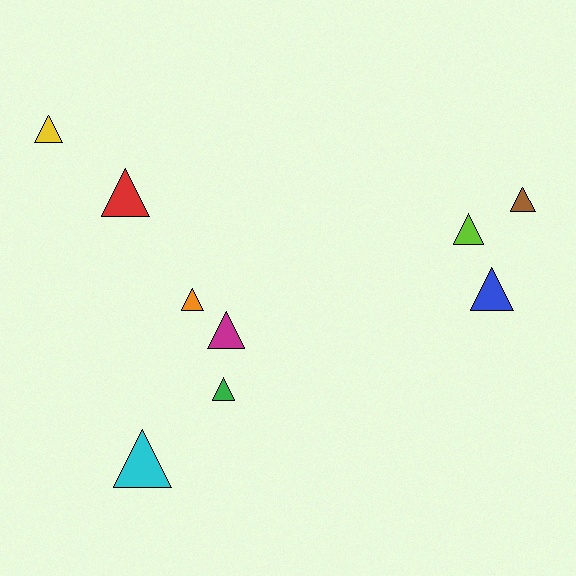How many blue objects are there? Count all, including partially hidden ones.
There is 1 blue object.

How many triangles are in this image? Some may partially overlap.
There are 9 triangles.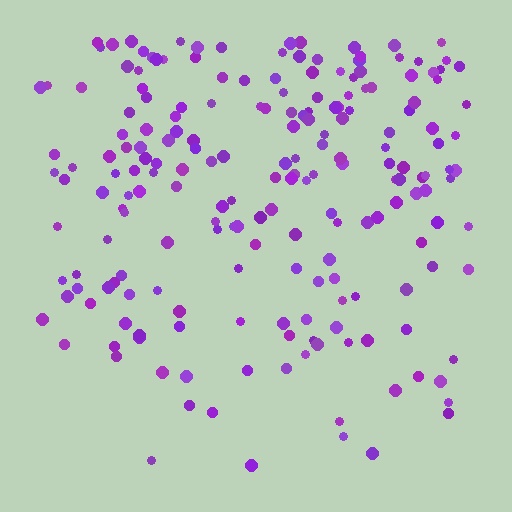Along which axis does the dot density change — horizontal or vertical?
Vertical.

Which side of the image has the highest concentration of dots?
The top.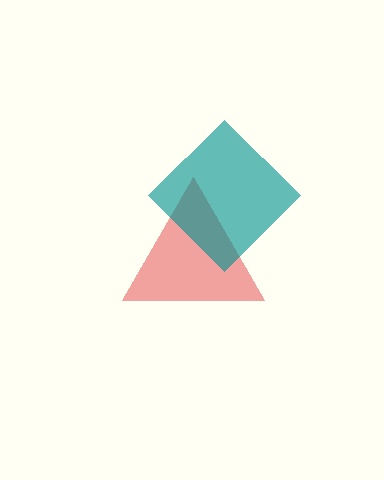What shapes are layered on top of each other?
The layered shapes are: a red triangle, a teal diamond.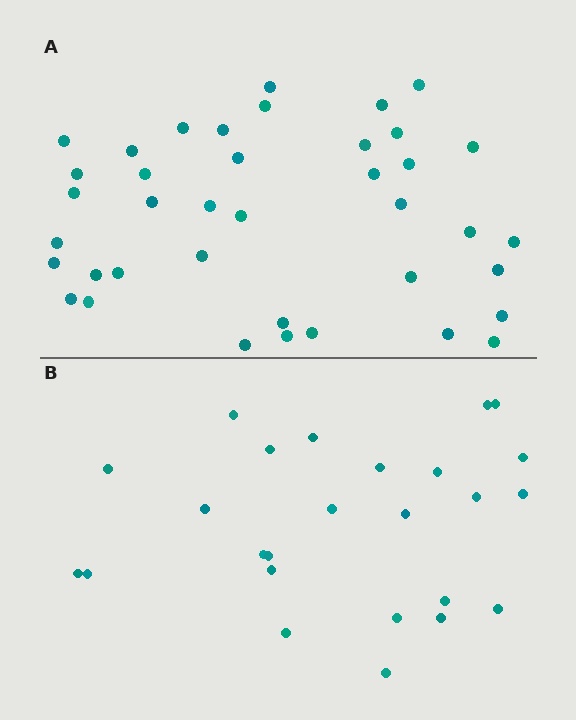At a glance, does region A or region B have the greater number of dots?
Region A (the top region) has more dots.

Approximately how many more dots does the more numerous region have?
Region A has approximately 15 more dots than region B.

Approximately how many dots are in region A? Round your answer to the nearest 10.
About 40 dots. (The exact count is 39, which rounds to 40.)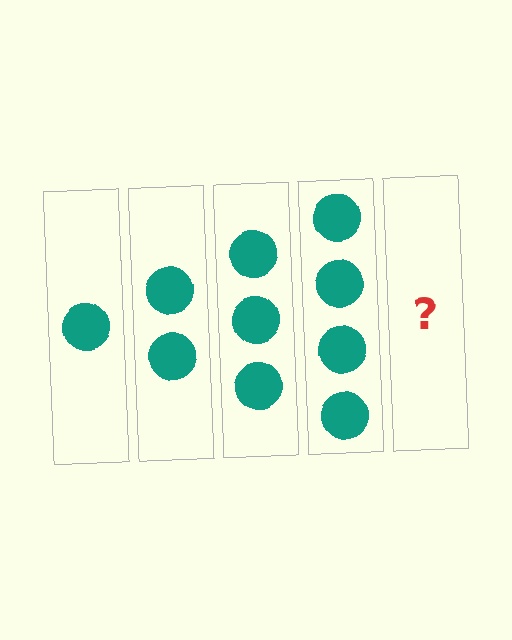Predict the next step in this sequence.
The next step is 5 circles.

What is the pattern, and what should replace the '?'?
The pattern is that each step adds one more circle. The '?' should be 5 circles.